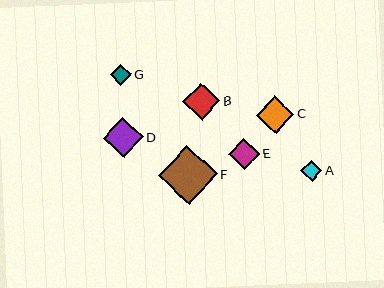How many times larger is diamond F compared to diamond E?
Diamond F is approximately 1.9 times the size of diamond E.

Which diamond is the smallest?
Diamond G is the smallest with a size of approximately 21 pixels.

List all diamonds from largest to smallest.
From largest to smallest: F, D, C, B, E, A, G.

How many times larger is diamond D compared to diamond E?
Diamond D is approximately 1.3 times the size of diamond E.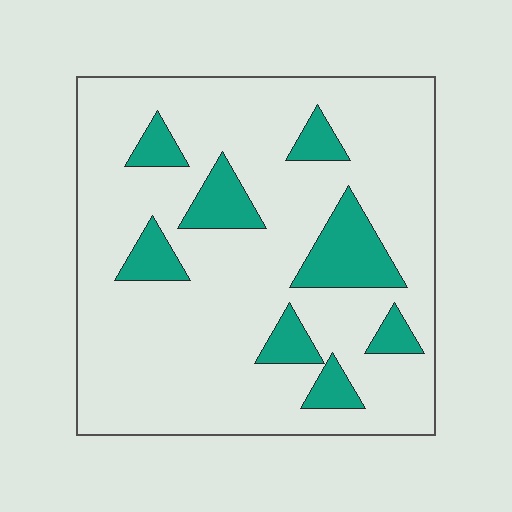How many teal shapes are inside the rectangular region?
8.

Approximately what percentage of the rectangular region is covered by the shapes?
Approximately 15%.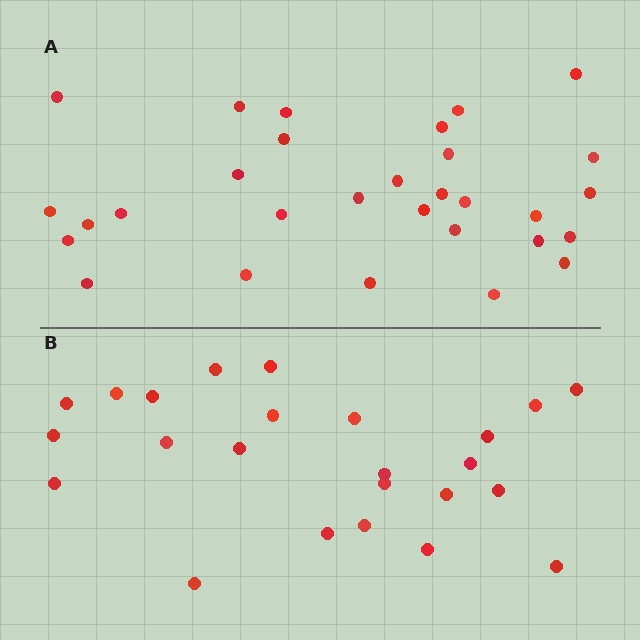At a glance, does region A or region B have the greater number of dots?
Region A (the top region) has more dots.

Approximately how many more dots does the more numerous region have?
Region A has about 6 more dots than region B.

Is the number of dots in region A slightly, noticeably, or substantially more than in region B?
Region A has noticeably more, but not dramatically so. The ratio is roughly 1.2 to 1.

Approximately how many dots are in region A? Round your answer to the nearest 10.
About 30 dots.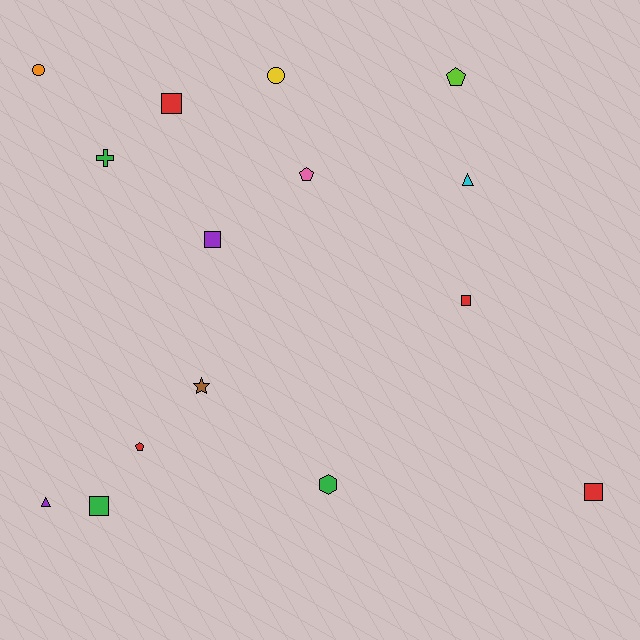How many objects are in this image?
There are 15 objects.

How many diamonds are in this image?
There are no diamonds.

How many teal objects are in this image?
There are no teal objects.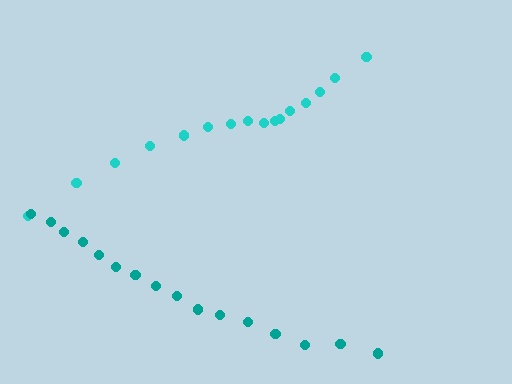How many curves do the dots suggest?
There are 2 distinct paths.